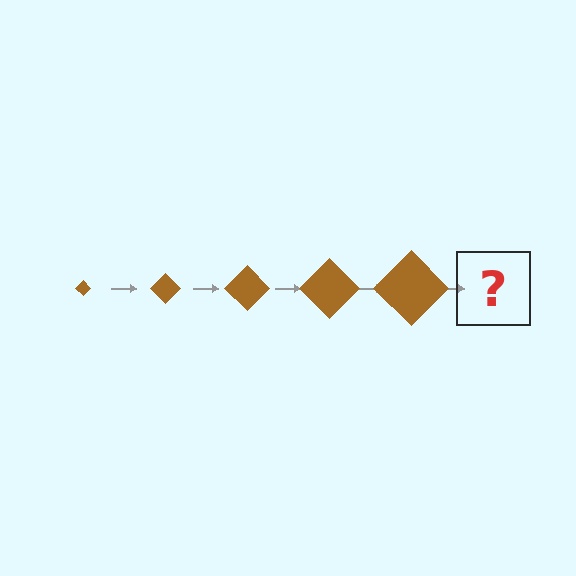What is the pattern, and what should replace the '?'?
The pattern is that the diamond gets progressively larger each step. The '?' should be a brown diamond, larger than the previous one.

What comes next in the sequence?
The next element should be a brown diamond, larger than the previous one.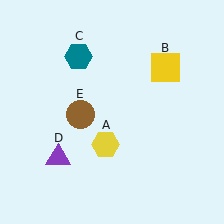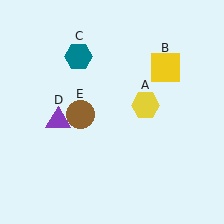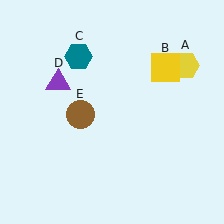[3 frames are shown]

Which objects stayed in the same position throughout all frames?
Yellow square (object B) and teal hexagon (object C) and brown circle (object E) remained stationary.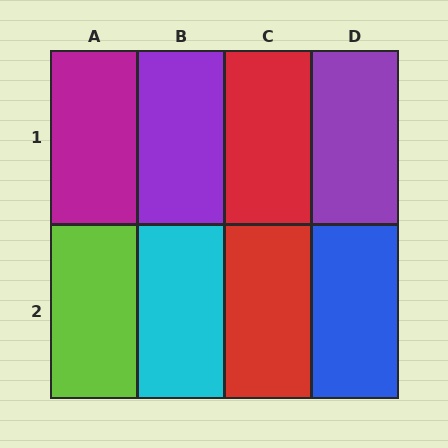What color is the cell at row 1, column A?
Magenta.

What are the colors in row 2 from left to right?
Lime, cyan, red, blue.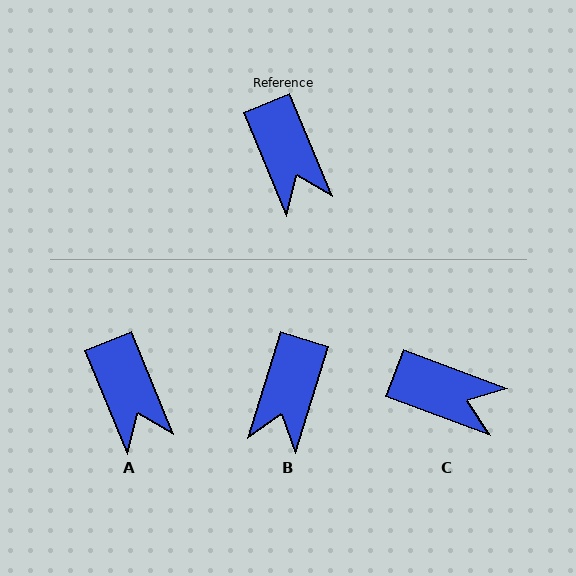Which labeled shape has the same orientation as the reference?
A.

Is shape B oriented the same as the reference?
No, it is off by about 40 degrees.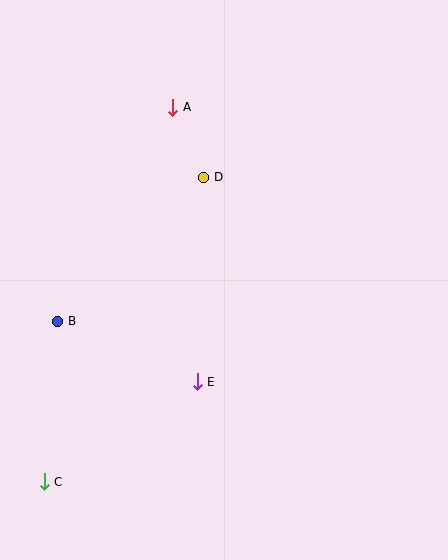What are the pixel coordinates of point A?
Point A is at (173, 107).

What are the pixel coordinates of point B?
Point B is at (58, 321).